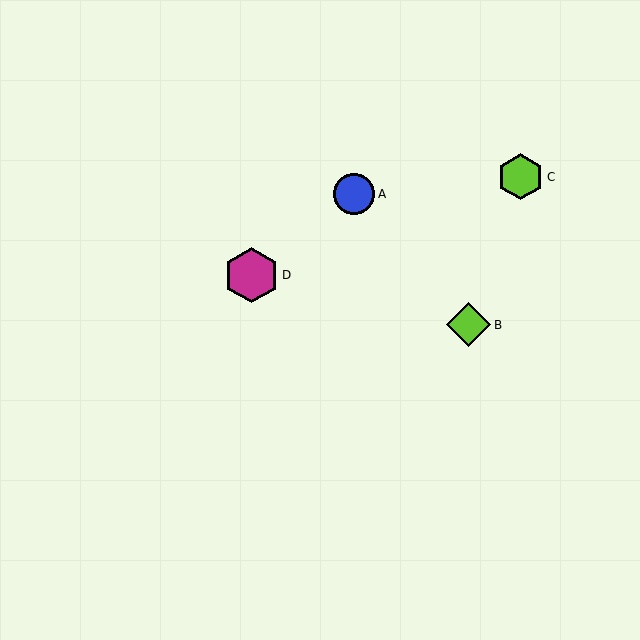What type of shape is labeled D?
Shape D is a magenta hexagon.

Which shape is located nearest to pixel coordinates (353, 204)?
The blue circle (labeled A) at (354, 194) is nearest to that location.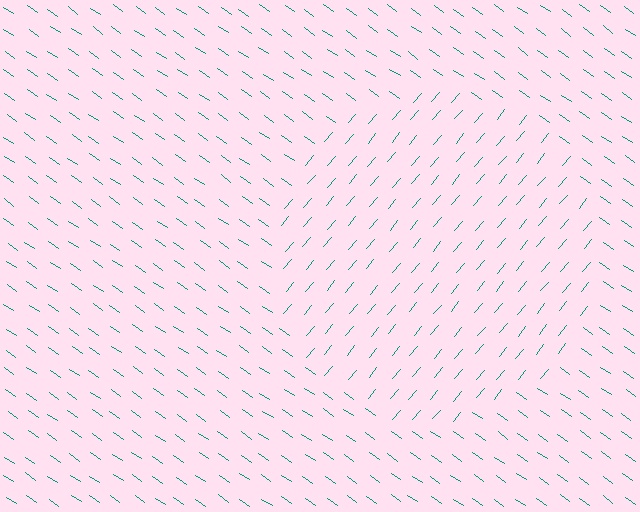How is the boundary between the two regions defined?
The boundary is defined purely by a change in line orientation (approximately 84 degrees difference). All lines are the same color and thickness.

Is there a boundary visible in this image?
Yes, there is a texture boundary formed by a change in line orientation.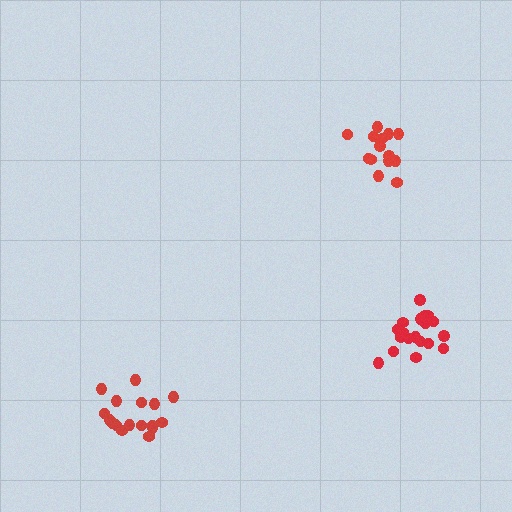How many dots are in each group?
Group 1: 19 dots, Group 2: 18 dots, Group 3: 14 dots (51 total).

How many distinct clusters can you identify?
There are 3 distinct clusters.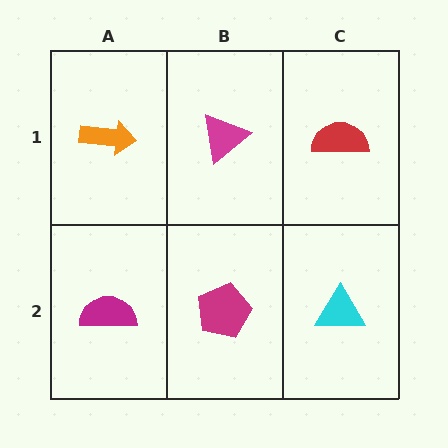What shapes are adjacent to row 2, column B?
A magenta triangle (row 1, column B), a magenta semicircle (row 2, column A), a cyan triangle (row 2, column C).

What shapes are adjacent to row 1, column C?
A cyan triangle (row 2, column C), a magenta triangle (row 1, column B).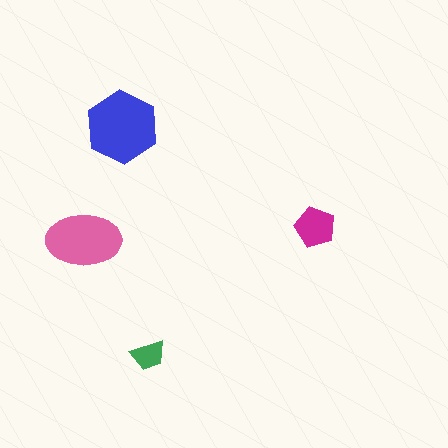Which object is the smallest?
The green trapezoid.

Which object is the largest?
The blue hexagon.